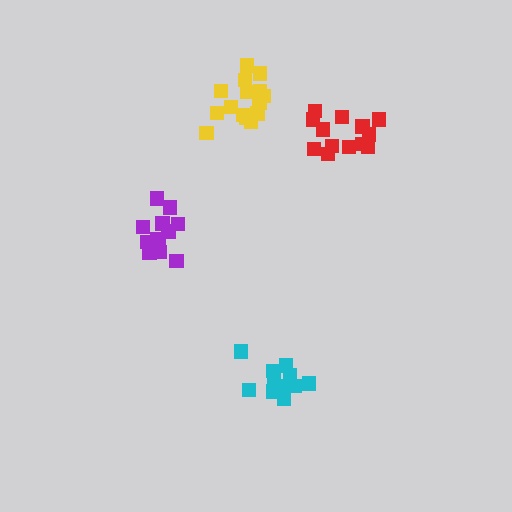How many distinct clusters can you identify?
There are 4 distinct clusters.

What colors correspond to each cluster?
The clusters are colored: purple, red, cyan, yellow.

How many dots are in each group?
Group 1: 12 dots, Group 2: 13 dots, Group 3: 11 dots, Group 4: 16 dots (52 total).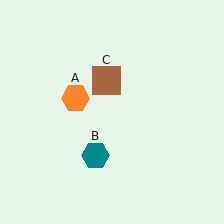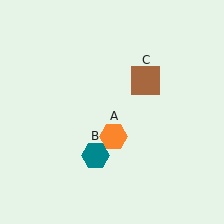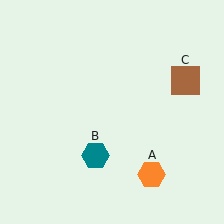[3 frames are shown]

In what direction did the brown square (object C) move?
The brown square (object C) moved right.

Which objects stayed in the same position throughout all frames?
Teal hexagon (object B) remained stationary.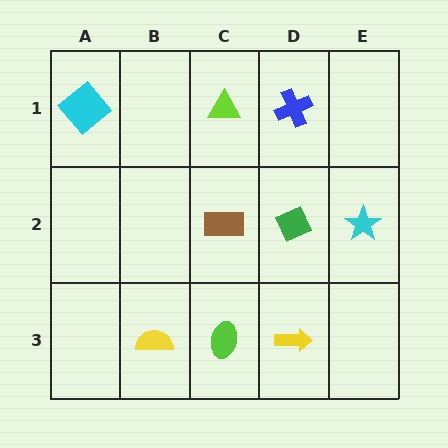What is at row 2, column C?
A brown rectangle.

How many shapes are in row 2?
3 shapes.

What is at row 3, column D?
A yellow arrow.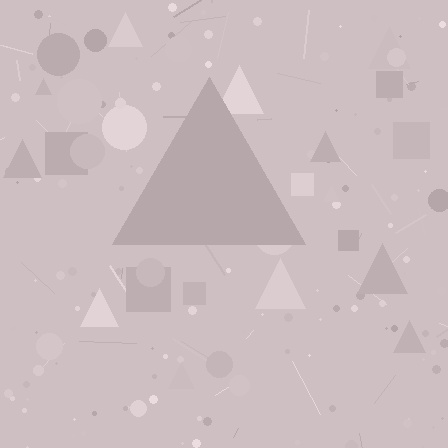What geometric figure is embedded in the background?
A triangle is embedded in the background.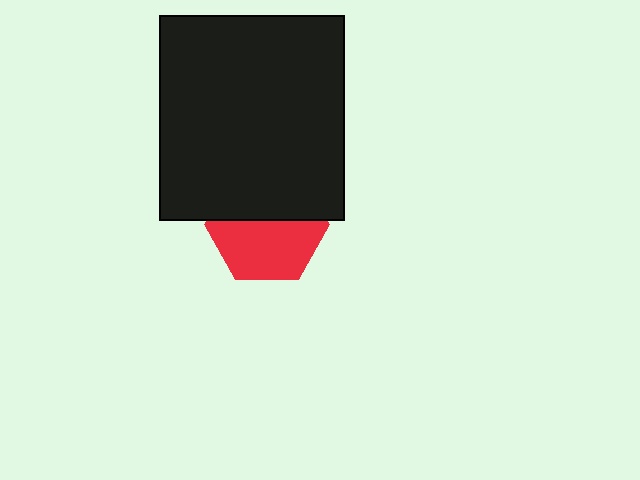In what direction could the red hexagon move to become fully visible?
The red hexagon could move down. That would shift it out from behind the black rectangle entirely.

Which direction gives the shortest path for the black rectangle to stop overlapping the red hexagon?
Moving up gives the shortest separation.